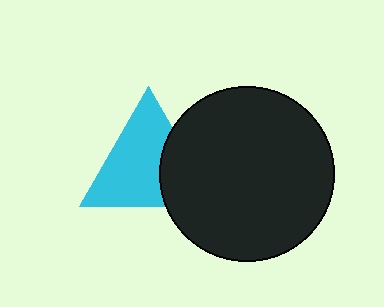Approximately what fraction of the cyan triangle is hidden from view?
Roughly 31% of the cyan triangle is hidden behind the black circle.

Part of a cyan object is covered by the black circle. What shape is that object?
It is a triangle.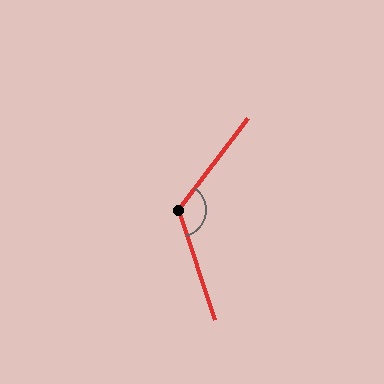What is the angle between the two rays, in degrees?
Approximately 124 degrees.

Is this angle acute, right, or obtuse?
It is obtuse.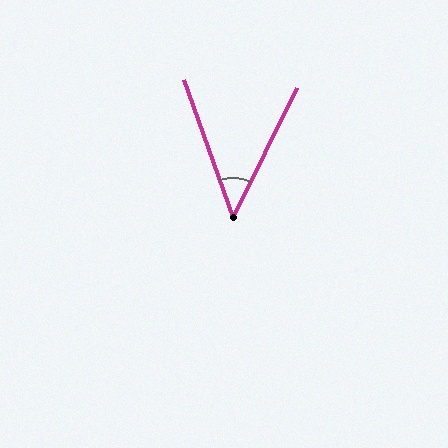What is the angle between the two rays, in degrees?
Approximately 46 degrees.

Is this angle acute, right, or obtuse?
It is acute.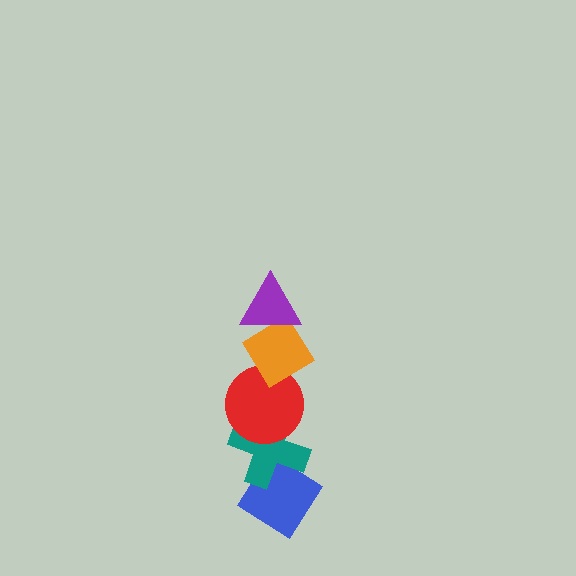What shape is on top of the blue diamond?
The teal cross is on top of the blue diamond.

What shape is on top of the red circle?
The orange diamond is on top of the red circle.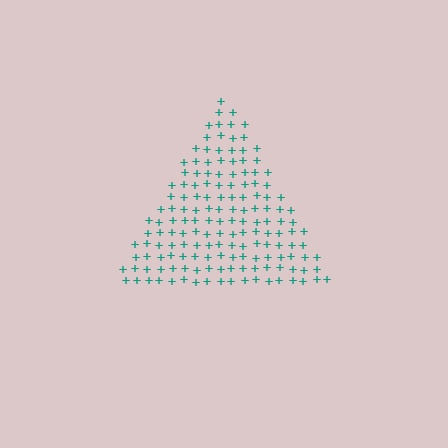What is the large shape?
The large shape is a triangle.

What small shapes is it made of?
It is made of small plus signs.